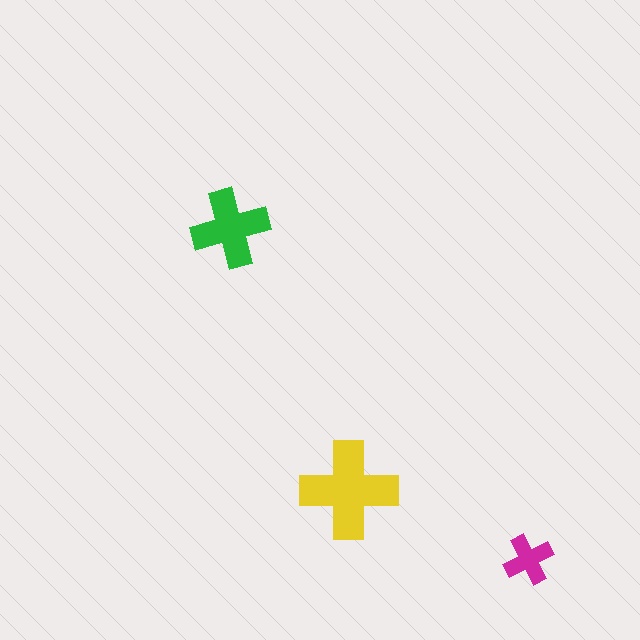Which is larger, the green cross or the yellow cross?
The yellow one.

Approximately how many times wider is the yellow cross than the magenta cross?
About 2 times wider.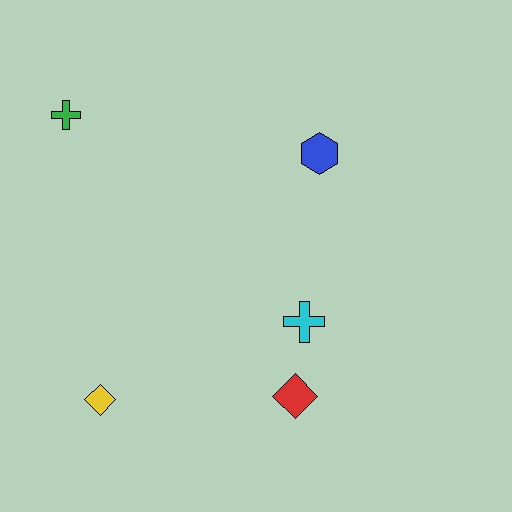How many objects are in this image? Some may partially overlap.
There are 5 objects.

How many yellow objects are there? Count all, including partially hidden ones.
There is 1 yellow object.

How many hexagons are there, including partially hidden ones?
There is 1 hexagon.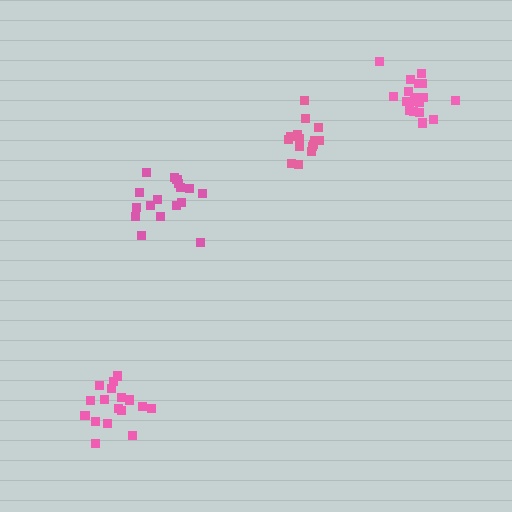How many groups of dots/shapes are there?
There are 4 groups.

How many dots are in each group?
Group 1: 15 dots, Group 2: 17 dots, Group 3: 17 dots, Group 4: 19 dots (68 total).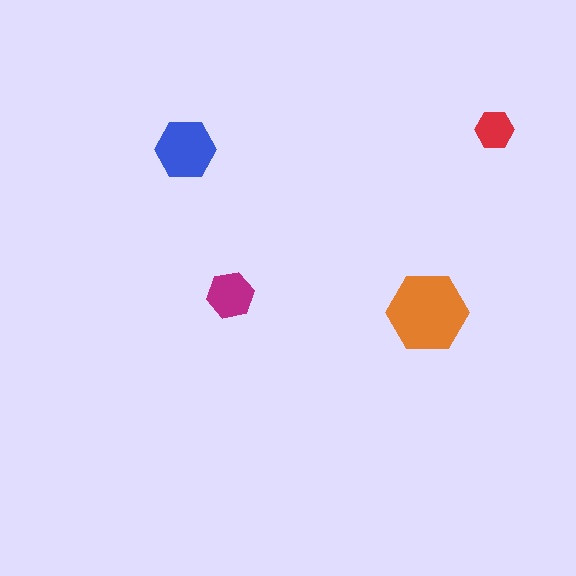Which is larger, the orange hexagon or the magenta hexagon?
The orange one.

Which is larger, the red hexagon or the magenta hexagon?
The magenta one.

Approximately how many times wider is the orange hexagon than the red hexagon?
About 2 times wider.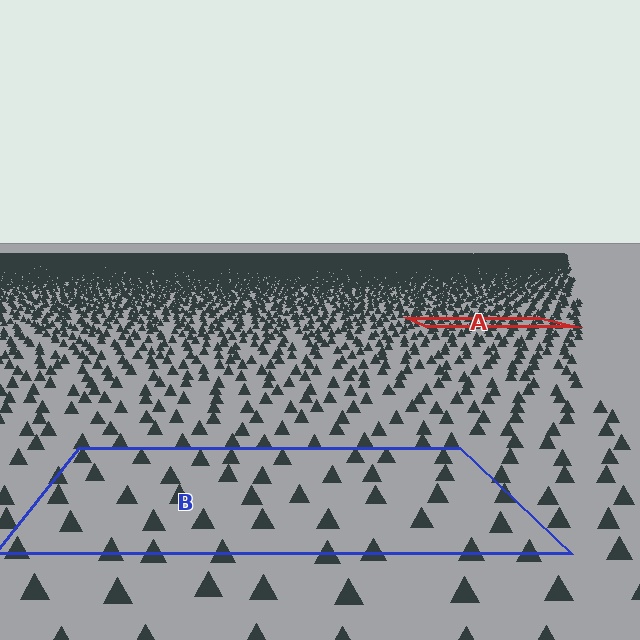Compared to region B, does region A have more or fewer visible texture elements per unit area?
Region A has more texture elements per unit area — they are packed more densely because it is farther away.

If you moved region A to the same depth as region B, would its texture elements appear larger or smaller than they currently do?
They would appear larger. At a closer depth, the same texture elements are projected at a bigger on-screen size.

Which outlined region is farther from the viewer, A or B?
Region A is farther from the viewer — the texture elements inside it appear smaller and more densely packed.